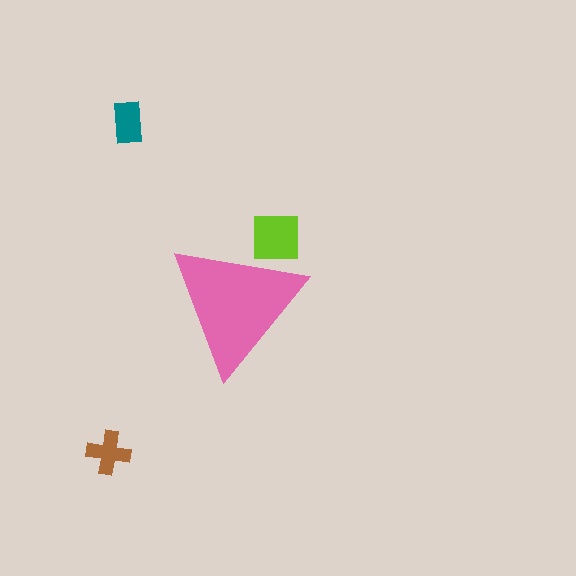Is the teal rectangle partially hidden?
No, the teal rectangle is fully visible.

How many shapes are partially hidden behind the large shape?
1 shape is partially hidden.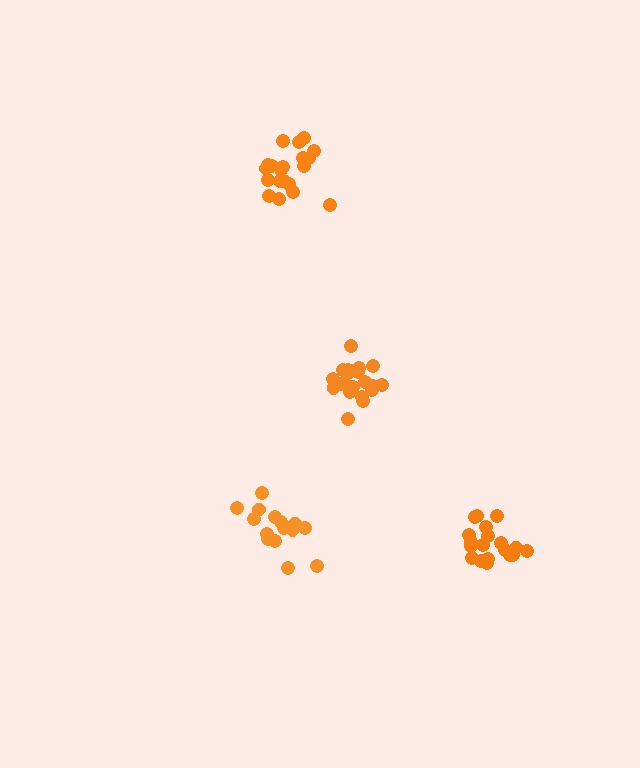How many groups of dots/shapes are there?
There are 4 groups.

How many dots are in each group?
Group 1: 20 dots, Group 2: 21 dots, Group 3: 19 dots, Group 4: 15 dots (75 total).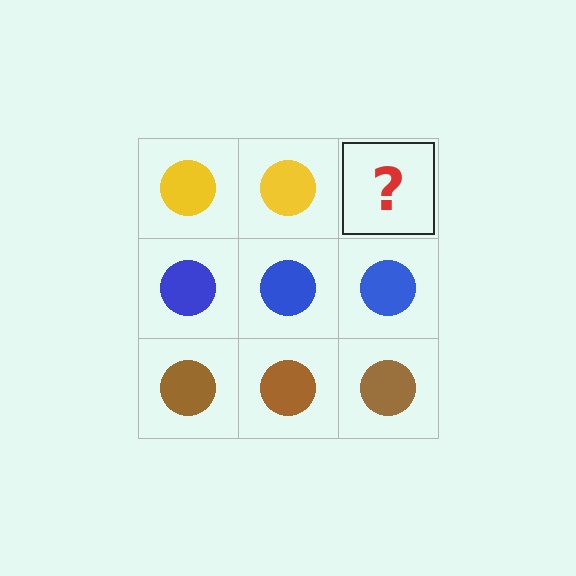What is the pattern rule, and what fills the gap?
The rule is that each row has a consistent color. The gap should be filled with a yellow circle.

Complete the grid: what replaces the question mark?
The question mark should be replaced with a yellow circle.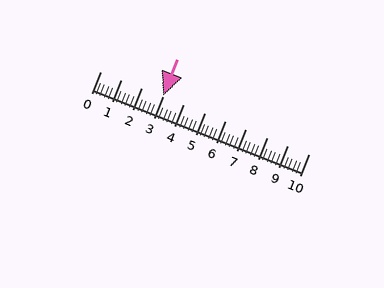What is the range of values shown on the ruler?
The ruler shows values from 0 to 10.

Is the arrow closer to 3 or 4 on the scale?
The arrow is closer to 3.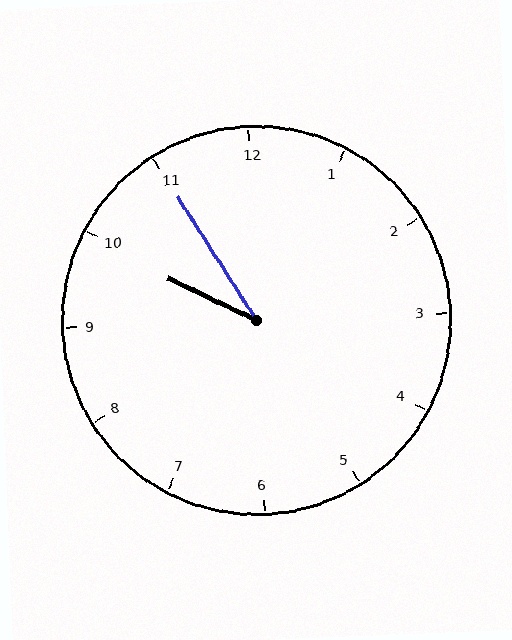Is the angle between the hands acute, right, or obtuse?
It is acute.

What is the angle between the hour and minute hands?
Approximately 32 degrees.